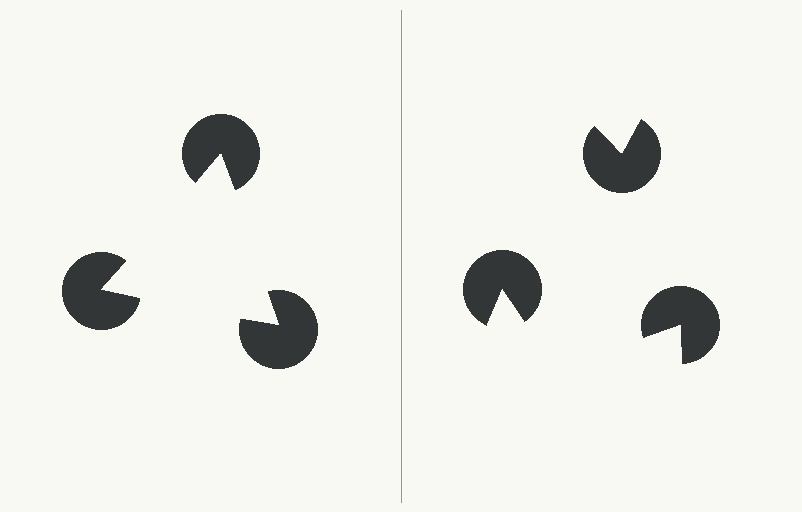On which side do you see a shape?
An illusory triangle appears on the left side. On the right side the wedge cuts are rotated, so no coherent shape forms.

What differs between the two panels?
The pac-man discs are positioned identically on both sides; only the wedge orientations differ. On the left they align to a triangle; on the right they are misaligned.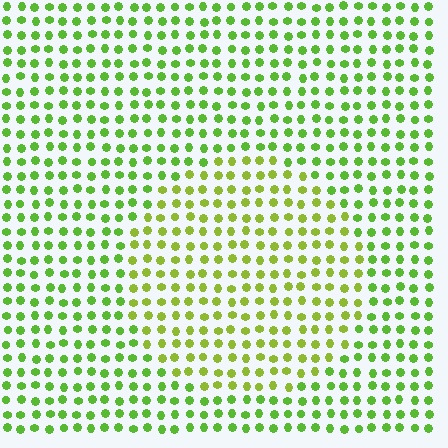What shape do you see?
I see a circle.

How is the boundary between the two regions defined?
The boundary is defined purely by a slight shift in hue (about 24 degrees). Spacing, size, and orientation are identical on both sides.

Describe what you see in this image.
The image is filled with small lime elements in a uniform arrangement. A circle-shaped region is visible where the elements are tinted to a slightly different hue, forming a subtle color boundary.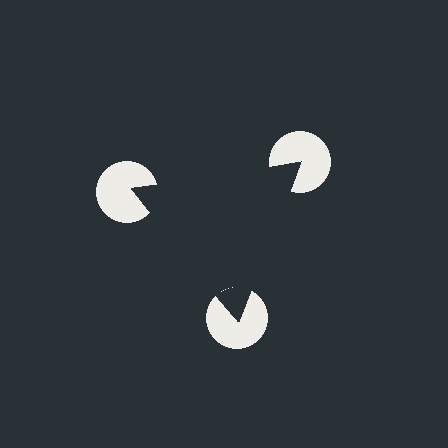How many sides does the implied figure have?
3 sides.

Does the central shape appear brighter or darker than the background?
It typically appears slightly darker than the background, even though no actual brightness change is drawn.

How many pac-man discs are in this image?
There are 3 — one at each vertex of the illusory triangle.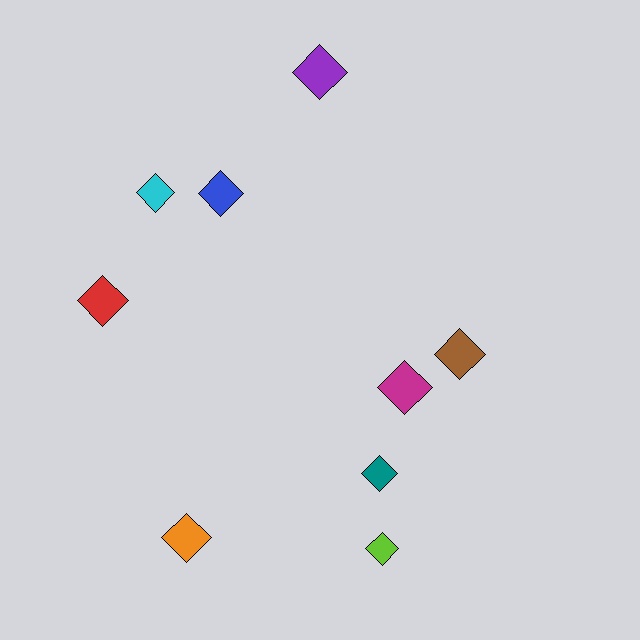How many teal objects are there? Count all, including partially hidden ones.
There is 1 teal object.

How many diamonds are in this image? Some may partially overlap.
There are 9 diamonds.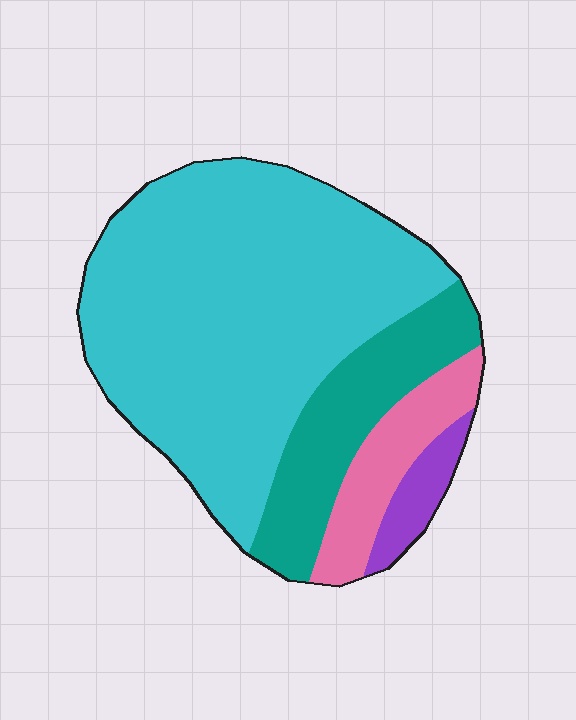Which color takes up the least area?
Purple, at roughly 5%.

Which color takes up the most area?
Cyan, at roughly 65%.